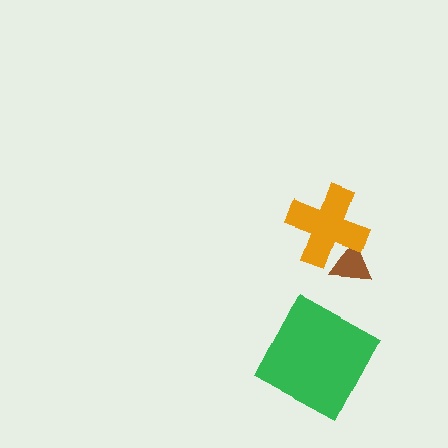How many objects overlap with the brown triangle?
1 object overlaps with the brown triangle.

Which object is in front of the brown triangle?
The orange cross is in front of the brown triangle.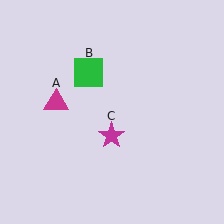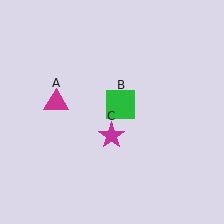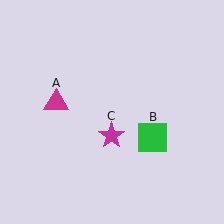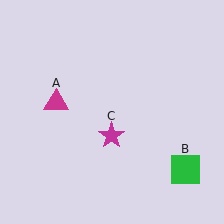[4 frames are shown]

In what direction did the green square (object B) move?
The green square (object B) moved down and to the right.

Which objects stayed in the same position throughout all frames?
Magenta triangle (object A) and magenta star (object C) remained stationary.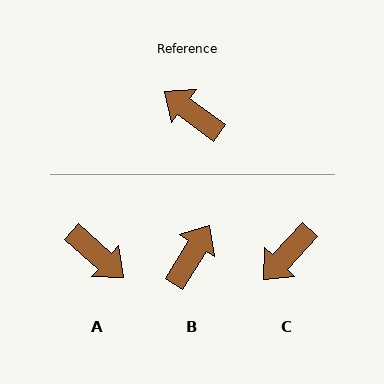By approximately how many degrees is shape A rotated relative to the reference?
Approximately 175 degrees counter-clockwise.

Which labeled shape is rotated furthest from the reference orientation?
A, about 175 degrees away.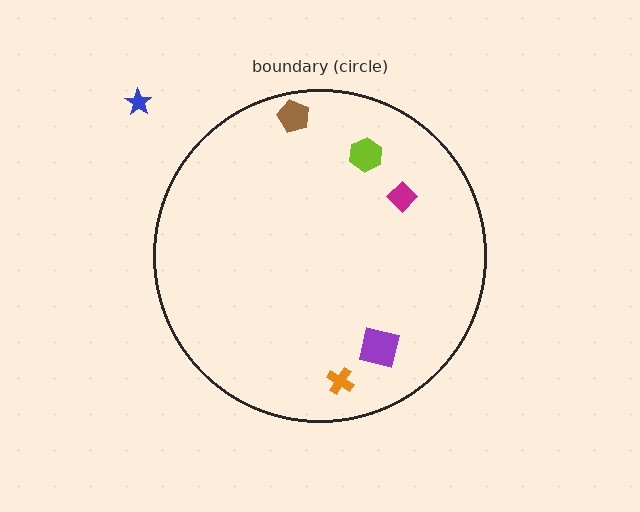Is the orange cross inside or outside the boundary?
Inside.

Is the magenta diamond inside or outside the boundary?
Inside.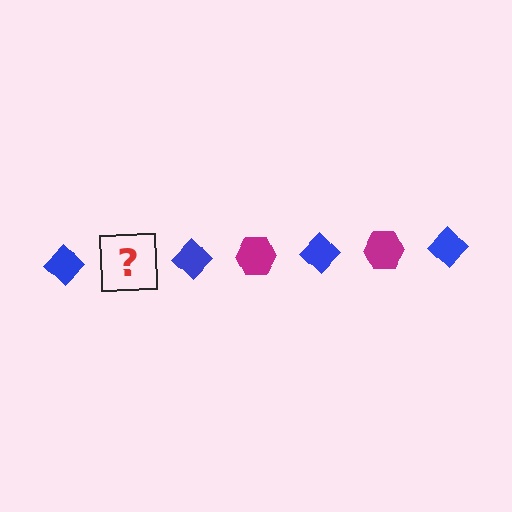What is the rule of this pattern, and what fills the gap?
The rule is that the pattern alternates between blue diamond and magenta hexagon. The gap should be filled with a magenta hexagon.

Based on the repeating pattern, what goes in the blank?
The blank should be a magenta hexagon.